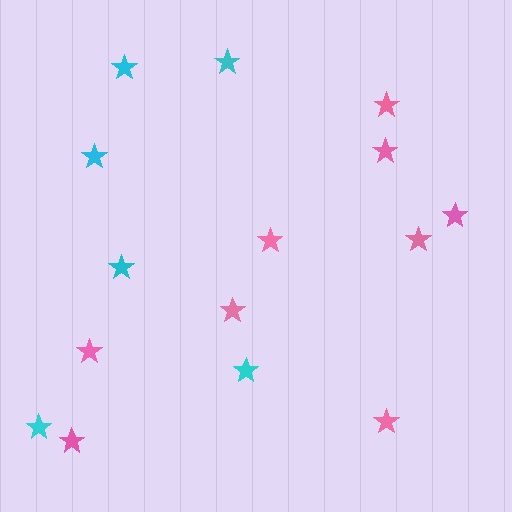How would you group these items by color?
There are 2 groups: one group of pink stars (9) and one group of cyan stars (6).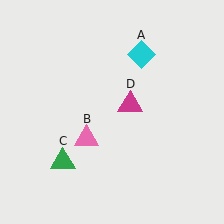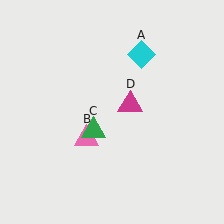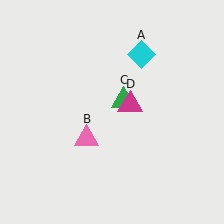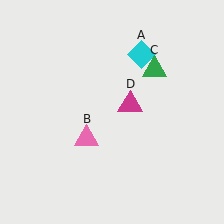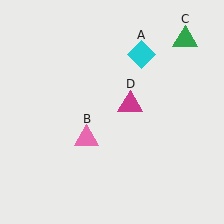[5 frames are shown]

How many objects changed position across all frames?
1 object changed position: green triangle (object C).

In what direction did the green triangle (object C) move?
The green triangle (object C) moved up and to the right.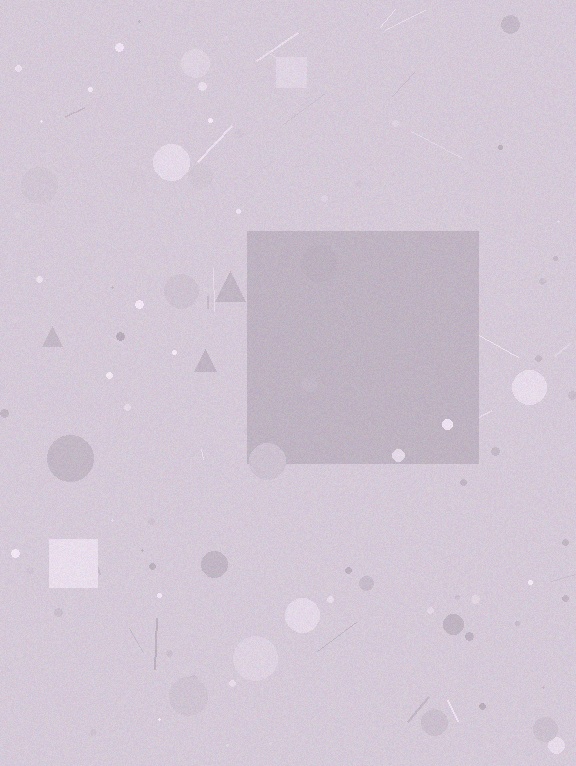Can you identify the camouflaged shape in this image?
The camouflaged shape is a square.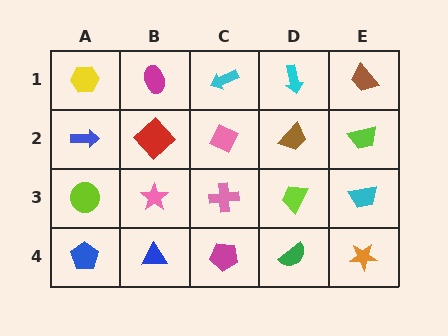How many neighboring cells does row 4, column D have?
3.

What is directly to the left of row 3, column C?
A pink star.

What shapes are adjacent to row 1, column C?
A pink diamond (row 2, column C), a magenta ellipse (row 1, column B), a cyan arrow (row 1, column D).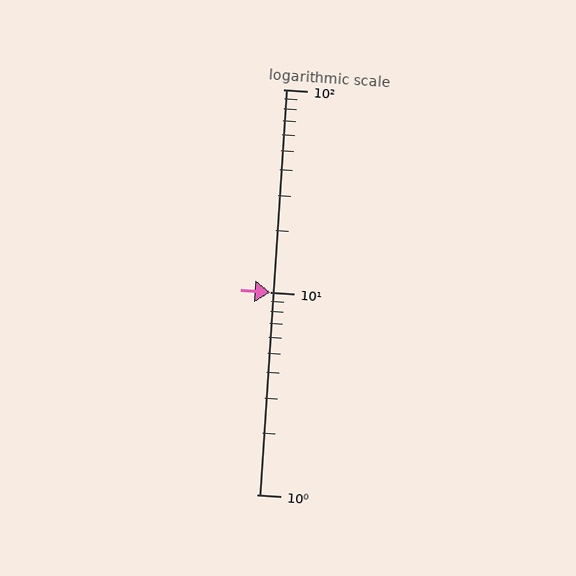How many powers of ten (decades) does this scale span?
The scale spans 2 decades, from 1 to 100.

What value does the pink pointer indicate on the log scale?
The pointer indicates approximately 9.9.